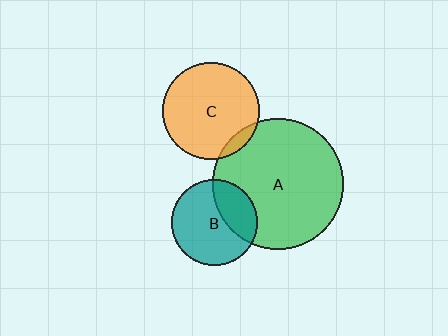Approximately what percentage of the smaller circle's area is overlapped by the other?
Approximately 10%.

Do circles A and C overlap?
Yes.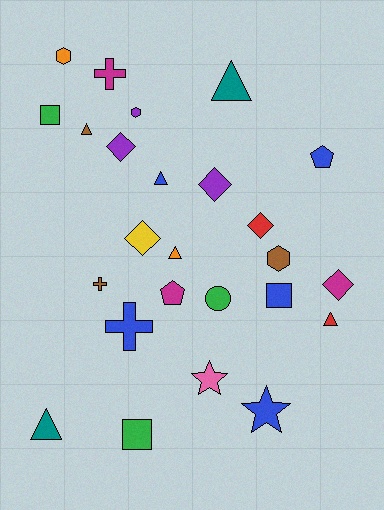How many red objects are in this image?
There are 2 red objects.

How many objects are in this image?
There are 25 objects.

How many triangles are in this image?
There are 6 triangles.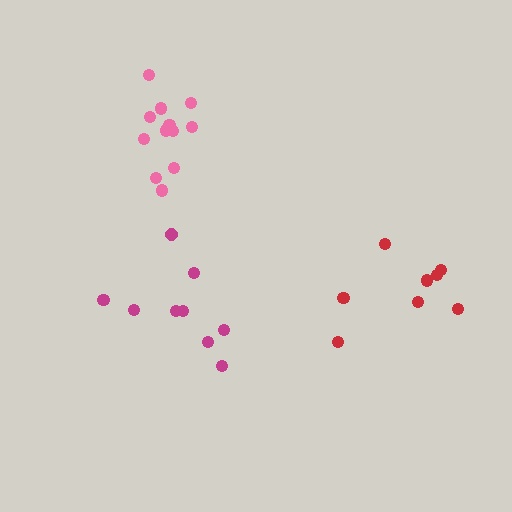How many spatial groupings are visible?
There are 3 spatial groupings.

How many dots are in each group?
Group 1: 9 dots, Group 2: 8 dots, Group 3: 12 dots (29 total).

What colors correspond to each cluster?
The clusters are colored: magenta, red, pink.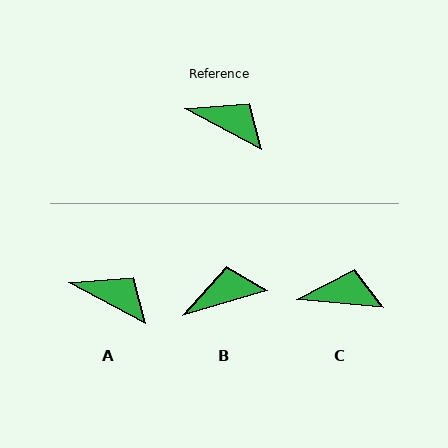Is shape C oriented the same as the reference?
No, it is off by about 23 degrees.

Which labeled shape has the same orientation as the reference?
A.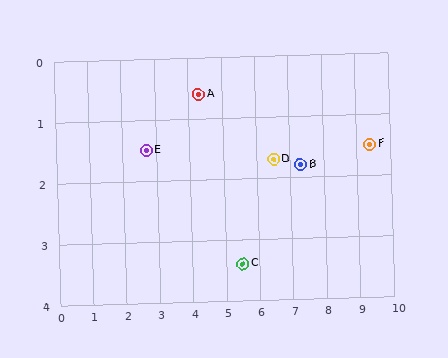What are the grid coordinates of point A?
Point A is at approximately (4.3, 0.6).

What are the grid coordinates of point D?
Point D is at approximately (6.5, 1.7).